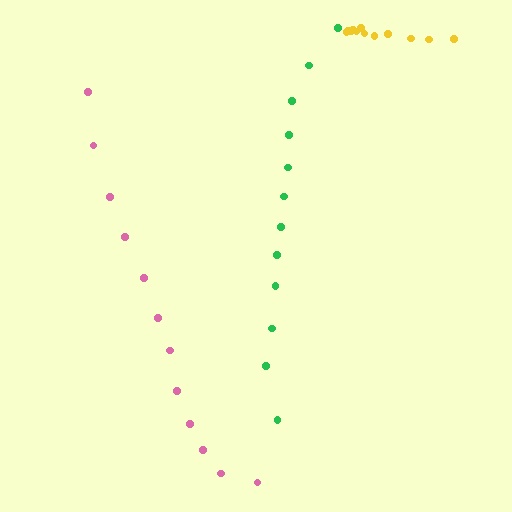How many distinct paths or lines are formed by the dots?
There are 3 distinct paths.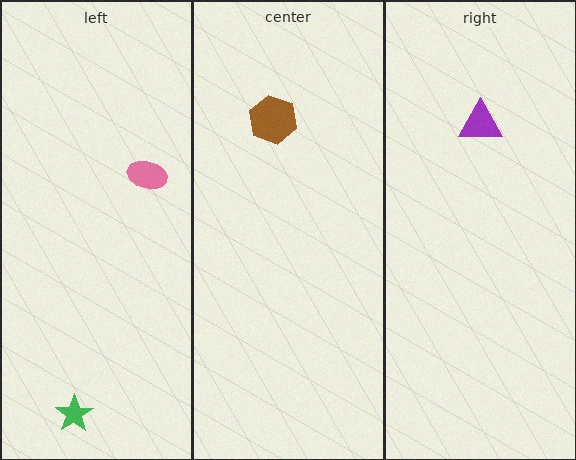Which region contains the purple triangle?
The right region.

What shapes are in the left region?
The green star, the pink ellipse.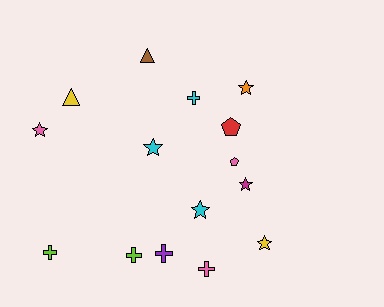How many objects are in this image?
There are 15 objects.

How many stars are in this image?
There are 6 stars.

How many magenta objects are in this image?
There is 1 magenta object.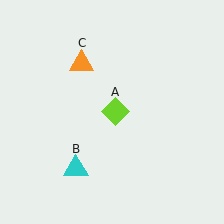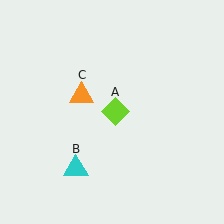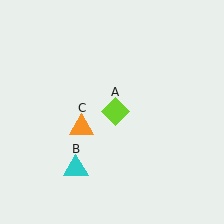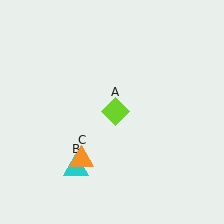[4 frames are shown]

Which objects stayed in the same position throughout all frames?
Lime diamond (object A) and cyan triangle (object B) remained stationary.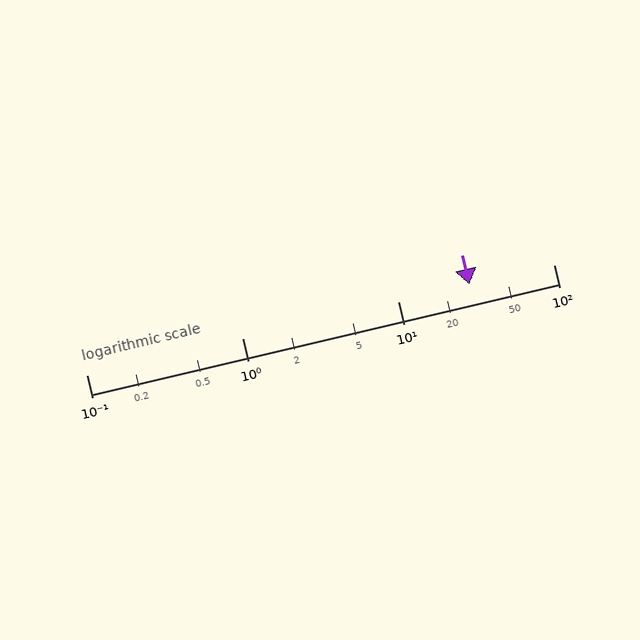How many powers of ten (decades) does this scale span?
The scale spans 3 decades, from 0.1 to 100.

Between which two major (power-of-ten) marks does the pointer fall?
The pointer is between 10 and 100.